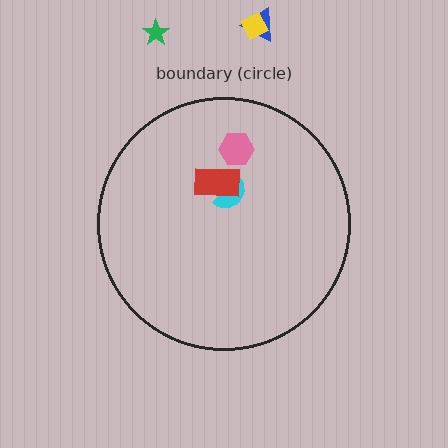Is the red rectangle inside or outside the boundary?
Inside.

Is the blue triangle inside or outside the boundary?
Outside.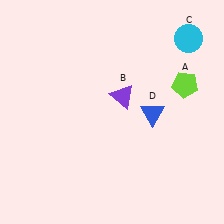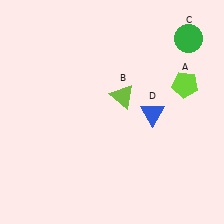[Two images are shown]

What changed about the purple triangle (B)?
In Image 1, B is purple. In Image 2, it changed to lime.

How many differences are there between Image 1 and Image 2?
There are 2 differences between the two images.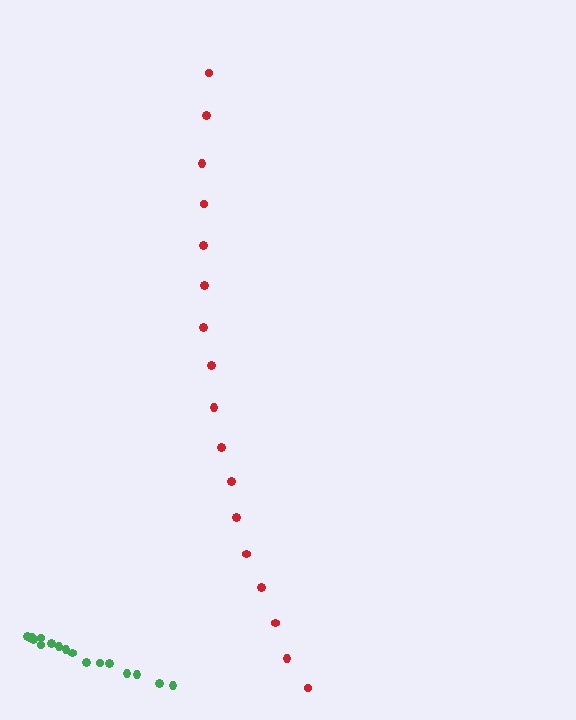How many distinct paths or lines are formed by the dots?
There are 2 distinct paths.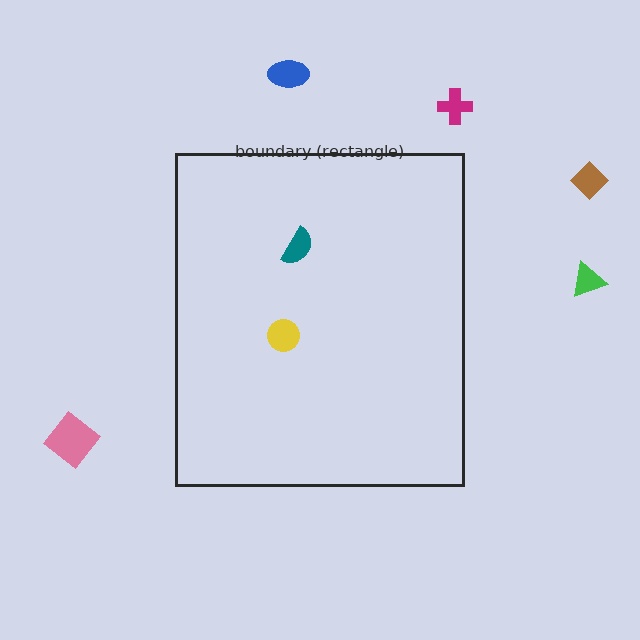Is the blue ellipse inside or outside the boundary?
Outside.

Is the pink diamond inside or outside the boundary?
Outside.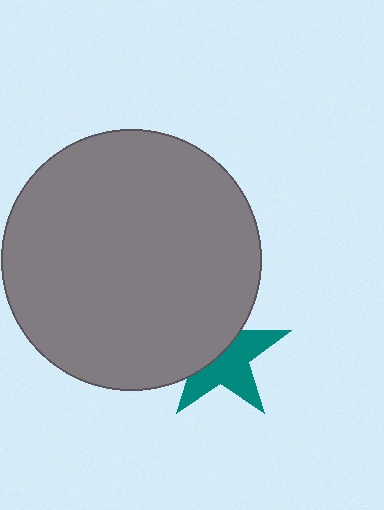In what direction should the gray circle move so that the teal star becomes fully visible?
The gray circle should move toward the upper-left. That is the shortest direction to clear the overlap and leave the teal star fully visible.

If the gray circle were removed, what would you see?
You would see the complete teal star.